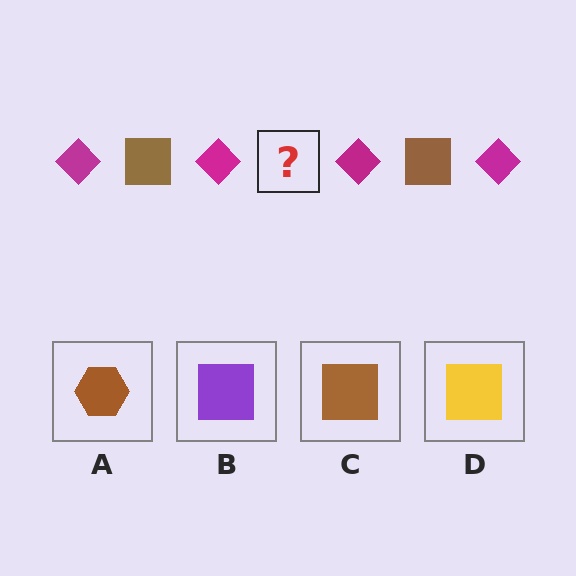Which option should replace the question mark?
Option C.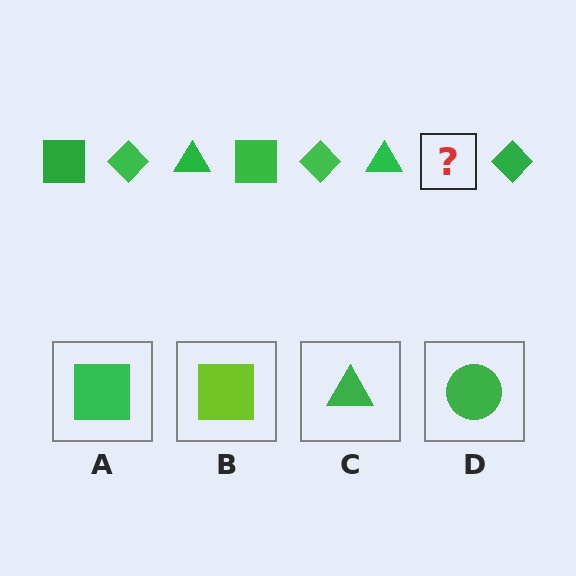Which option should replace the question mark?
Option A.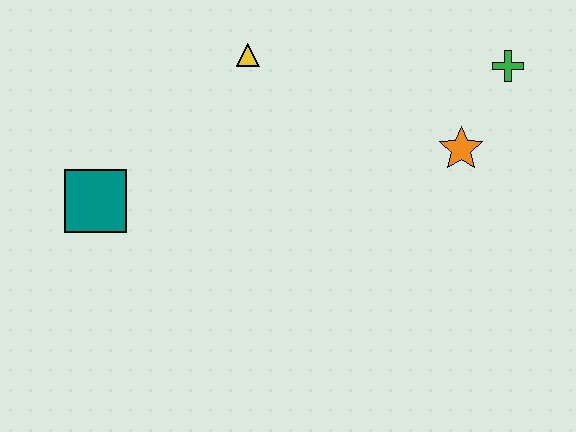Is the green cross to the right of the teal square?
Yes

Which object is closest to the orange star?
The green cross is closest to the orange star.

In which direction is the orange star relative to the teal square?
The orange star is to the right of the teal square.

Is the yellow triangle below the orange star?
No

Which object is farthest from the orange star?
The teal square is farthest from the orange star.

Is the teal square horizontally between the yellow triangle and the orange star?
No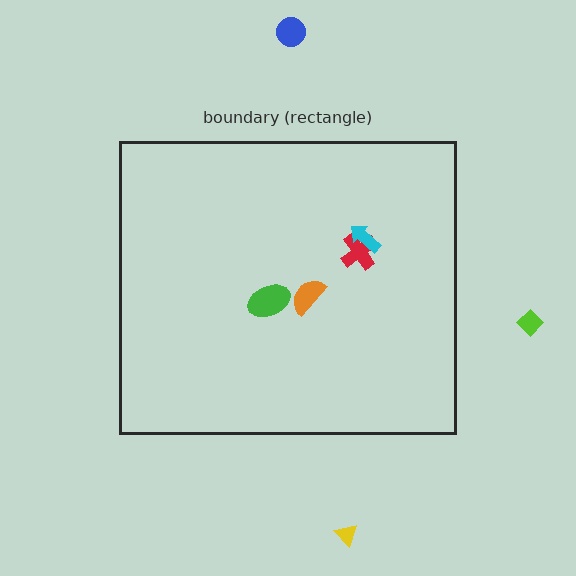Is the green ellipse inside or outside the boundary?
Inside.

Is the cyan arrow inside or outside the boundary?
Inside.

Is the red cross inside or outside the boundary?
Inside.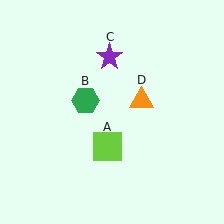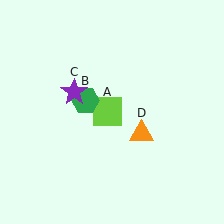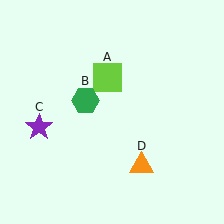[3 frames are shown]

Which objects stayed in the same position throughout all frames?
Green hexagon (object B) remained stationary.